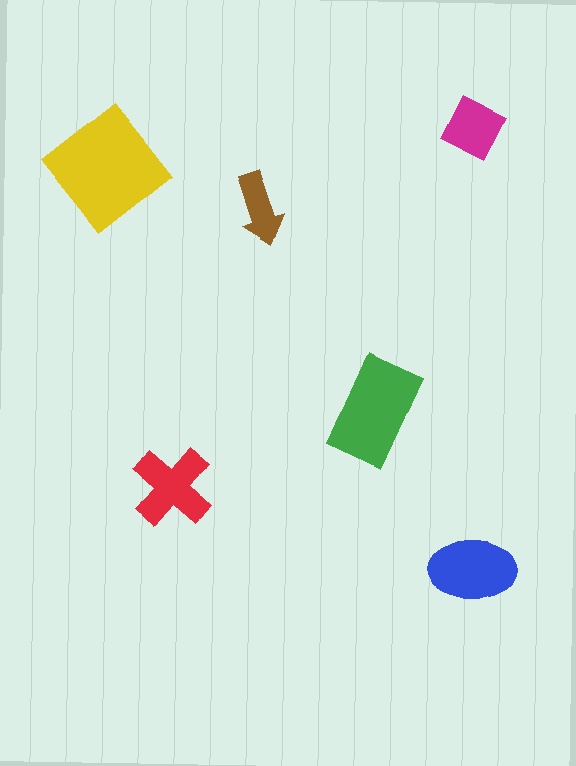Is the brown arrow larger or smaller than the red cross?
Smaller.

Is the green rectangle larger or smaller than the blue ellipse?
Larger.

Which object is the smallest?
The brown arrow.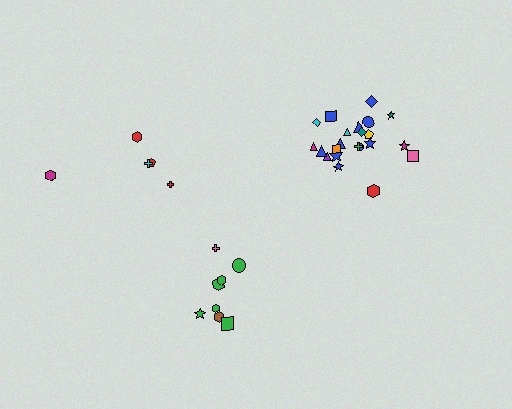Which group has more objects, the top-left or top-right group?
The top-right group.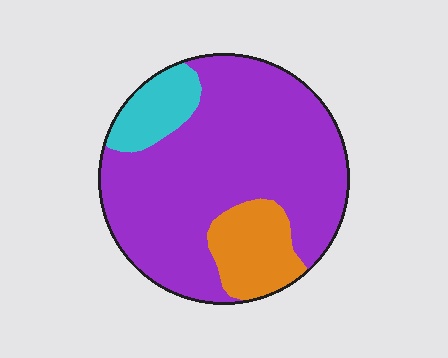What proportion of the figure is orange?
Orange takes up about one sixth (1/6) of the figure.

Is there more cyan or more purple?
Purple.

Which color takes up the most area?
Purple, at roughly 75%.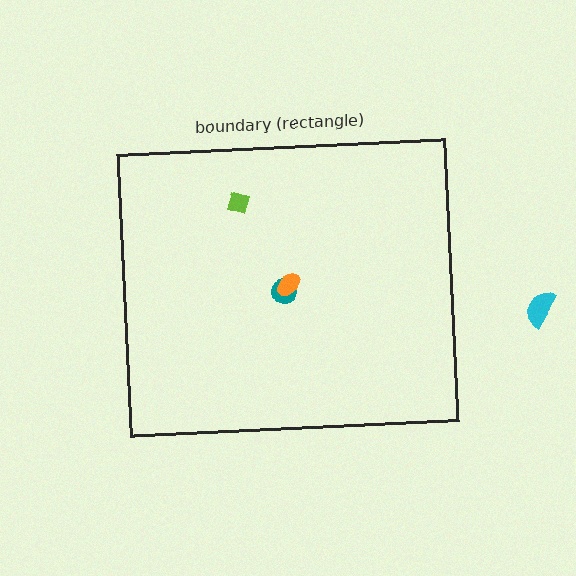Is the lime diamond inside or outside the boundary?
Inside.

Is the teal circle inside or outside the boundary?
Inside.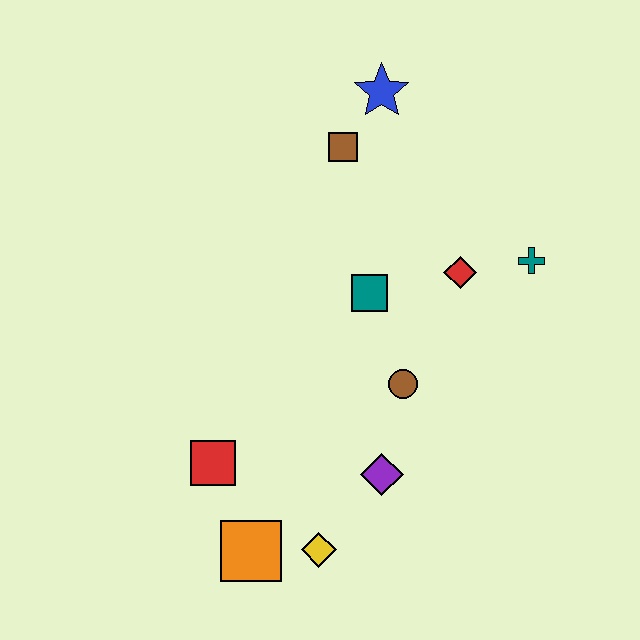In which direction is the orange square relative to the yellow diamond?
The orange square is to the left of the yellow diamond.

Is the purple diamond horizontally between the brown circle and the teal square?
Yes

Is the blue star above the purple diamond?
Yes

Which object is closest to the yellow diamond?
The orange square is closest to the yellow diamond.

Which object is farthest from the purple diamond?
The blue star is farthest from the purple diamond.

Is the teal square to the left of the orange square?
No